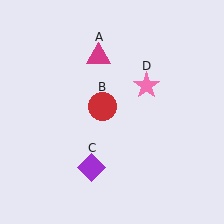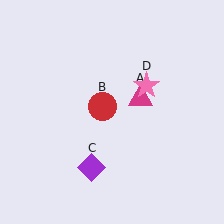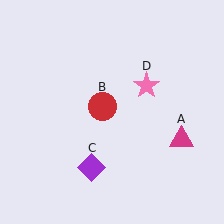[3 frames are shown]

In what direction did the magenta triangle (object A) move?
The magenta triangle (object A) moved down and to the right.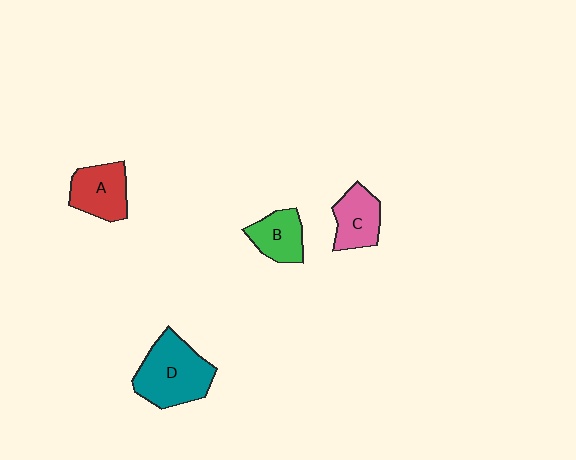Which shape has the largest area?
Shape D (teal).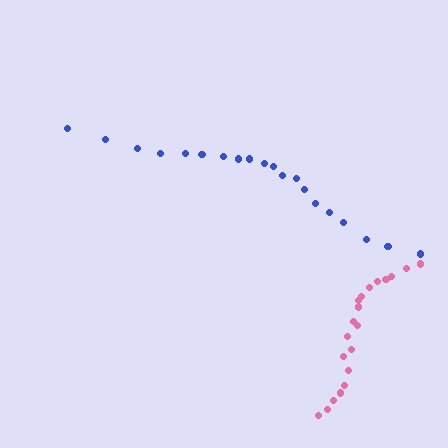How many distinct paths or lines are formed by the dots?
There are 2 distinct paths.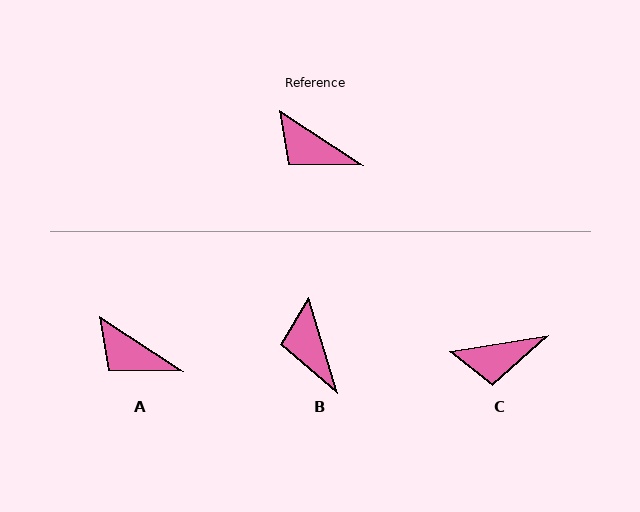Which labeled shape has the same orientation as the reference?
A.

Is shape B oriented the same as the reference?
No, it is off by about 40 degrees.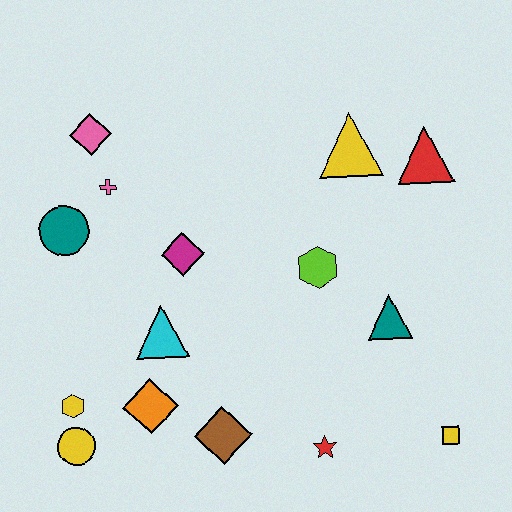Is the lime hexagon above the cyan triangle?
Yes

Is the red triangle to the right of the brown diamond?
Yes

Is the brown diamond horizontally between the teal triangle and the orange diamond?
Yes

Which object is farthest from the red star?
The pink diamond is farthest from the red star.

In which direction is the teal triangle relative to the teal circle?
The teal triangle is to the right of the teal circle.